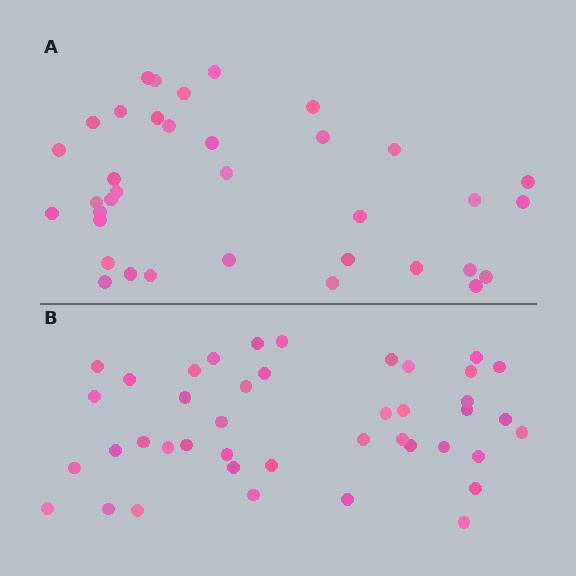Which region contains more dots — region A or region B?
Region B (the bottom region) has more dots.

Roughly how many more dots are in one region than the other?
Region B has about 6 more dots than region A.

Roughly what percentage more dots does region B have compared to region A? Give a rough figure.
About 15% more.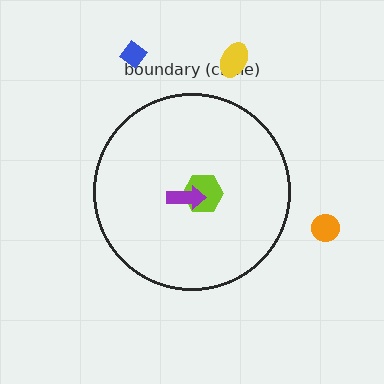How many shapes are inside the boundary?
2 inside, 3 outside.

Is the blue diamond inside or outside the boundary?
Outside.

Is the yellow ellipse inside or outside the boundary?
Outside.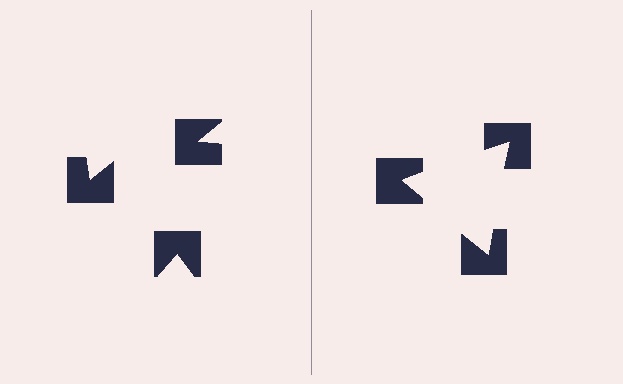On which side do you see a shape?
An illusory triangle appears on the right side. On the left side the wedge cuts are rotated, so no coherent shape forms.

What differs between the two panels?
The notched squares are positioned identically on both sides; only the wedge orientations differ. On the right they align to a triangle; on the left they are misaligned.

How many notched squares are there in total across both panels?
6 — 3 on each side.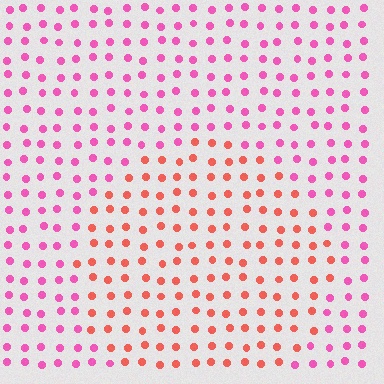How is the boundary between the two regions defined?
The boundary is defined purely by a slight shift in hue (about 42 degrees). Spacing, size, and orientation are identical on both sides.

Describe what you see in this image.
The image is filled with small pink elements in a uniform arrangement. A circle-shaped region is visible where the elements are tinted to a slightly different hue, forming a subtle color boundary.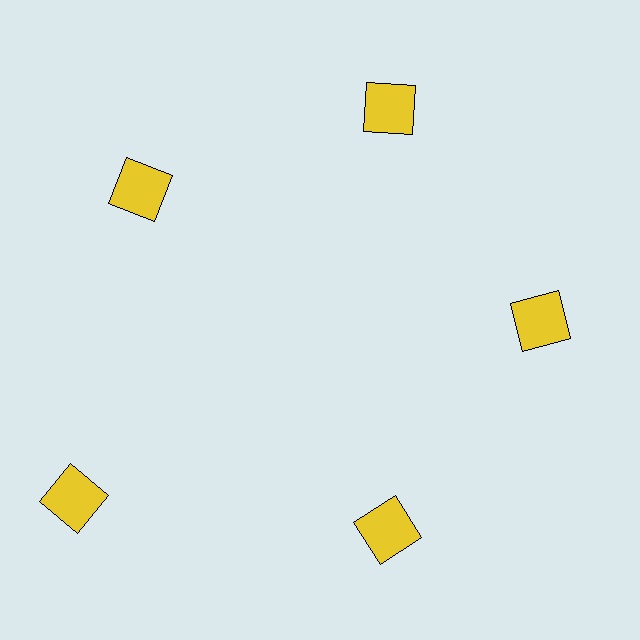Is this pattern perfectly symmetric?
No. The 5 yellow squares are arranged in a ring, but one element near the 8 o'clock position is pushed outward from the center, breaking the 5-fold rotational symmetry.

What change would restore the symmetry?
The symmetry would be restored by moving it inward, back onto the ring so that all 5 squares sit at equal angles and equal distance from the center.